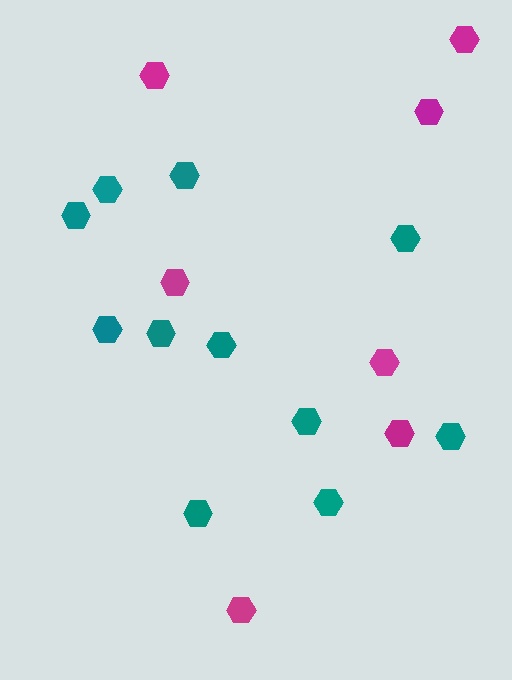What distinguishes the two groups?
There are 2 groups: one group of teal hexagons (11) and one group of magenta hexagons (7).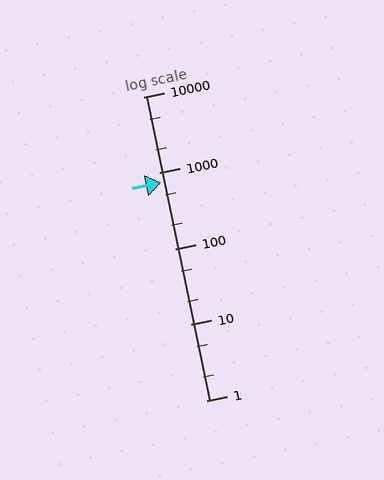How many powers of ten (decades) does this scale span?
The scale spans 4 decades, from 1 to 10000.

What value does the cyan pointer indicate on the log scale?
The pointer indicates approximately 750.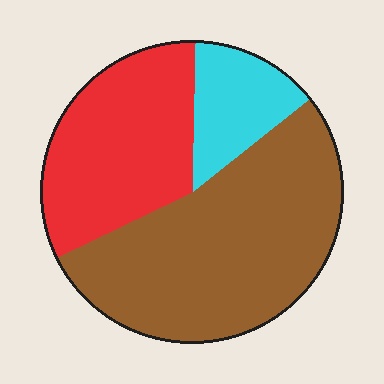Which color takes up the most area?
Brown, at roughly 55%.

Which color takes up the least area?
Cyan, at roughly 15%.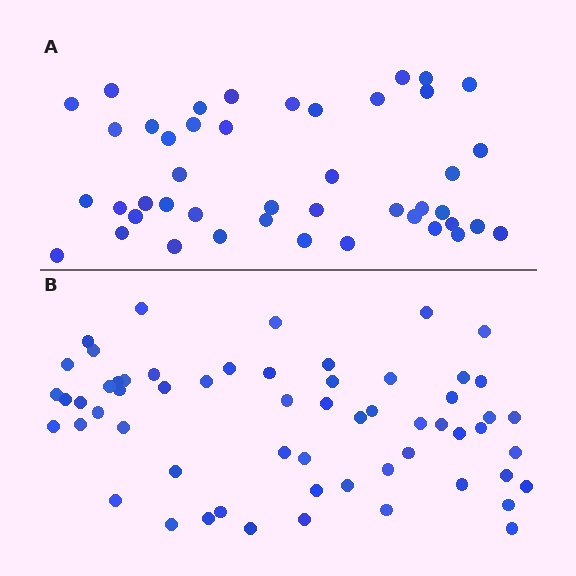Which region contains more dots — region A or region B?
Region B (the bottom region) has more dots.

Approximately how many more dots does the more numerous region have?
Region B has approximately 15 more dots than region A.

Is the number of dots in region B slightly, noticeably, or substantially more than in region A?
Region B has noticeably more, but not dramatically so. The ratio is roughly 1.3 to 1.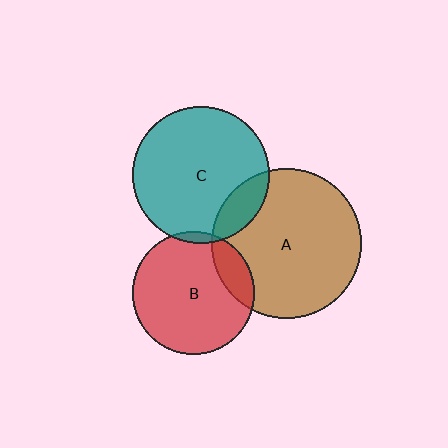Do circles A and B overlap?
Yes.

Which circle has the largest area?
Circle A (brown).